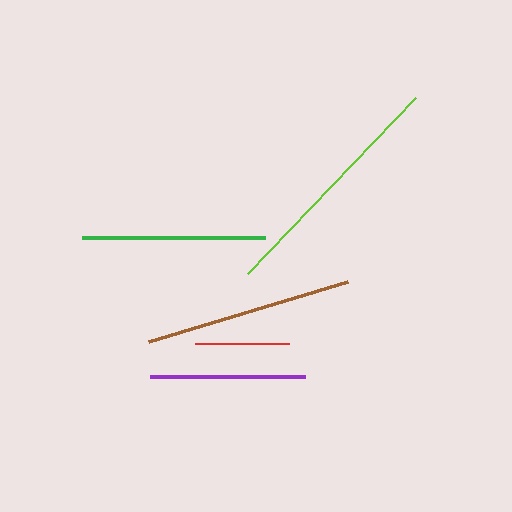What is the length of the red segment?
The red segment is approximately 94 pixels long.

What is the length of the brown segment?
The brown segment is approximately 209 pixels long.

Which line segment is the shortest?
The red line is the shortest at approximately 94 pixels.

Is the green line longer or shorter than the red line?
The green line is longer than the red line.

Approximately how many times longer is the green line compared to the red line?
The green line is approximately 1.9 times the length of the red line.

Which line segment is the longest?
The lime line is the longest at approximately 243 pixels.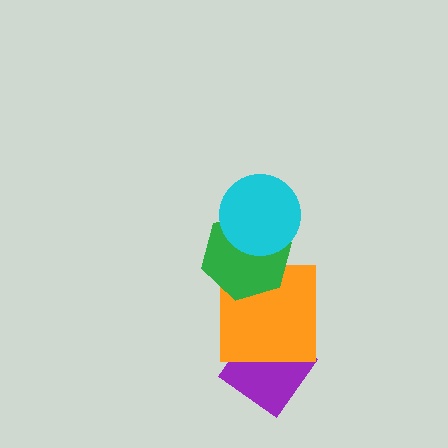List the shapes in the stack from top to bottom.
From top to bottom: the cyan circle, the green hexagon, the orange square, the purple diamond.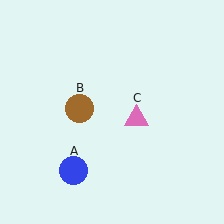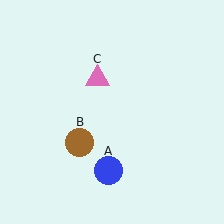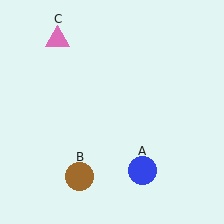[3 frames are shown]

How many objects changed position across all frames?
3 objects changed position: blue circle (object A), brown circle (object B), pink triangle (object C).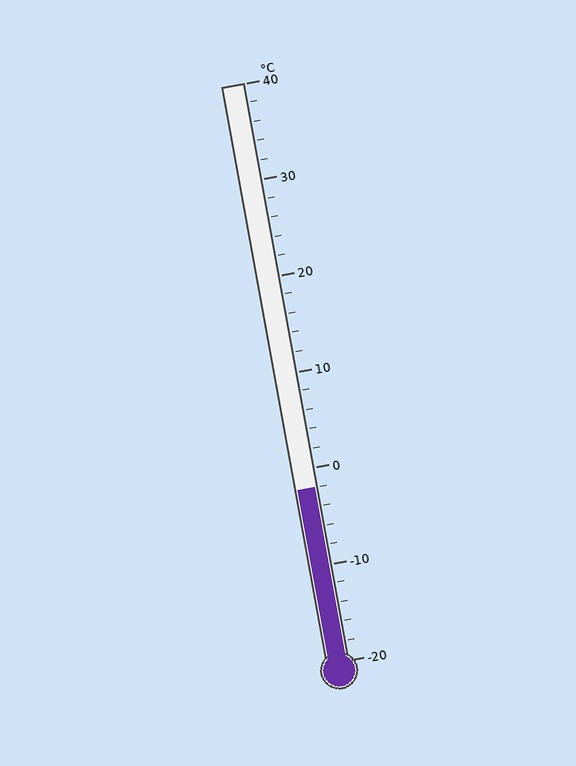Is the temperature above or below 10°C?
The temperature is below 10°C.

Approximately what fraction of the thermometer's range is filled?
The thermometer is filled to approximately 30% of its range.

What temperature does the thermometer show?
The thermometer shows approximately -2°C.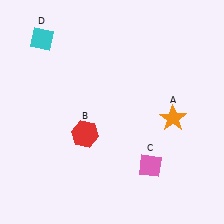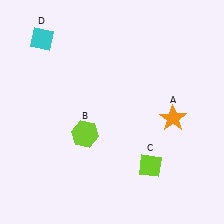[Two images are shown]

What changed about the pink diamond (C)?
In Image 1, C is pink. In Image 2, it changed to lime.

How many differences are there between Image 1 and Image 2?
There are 2 differences between the two images.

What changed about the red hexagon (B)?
In Image 1, B is red. In Image 2, it changed to lime.